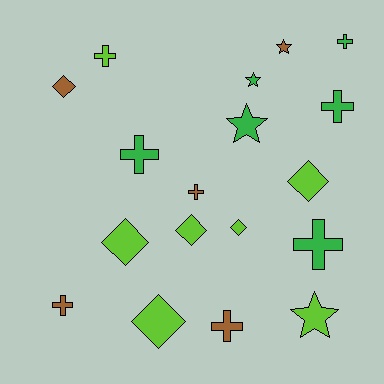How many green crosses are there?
There are 4 green crosses.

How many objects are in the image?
There are 18 objects.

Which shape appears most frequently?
Cross, with 8 objects.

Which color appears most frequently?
Lime, with 7 objects.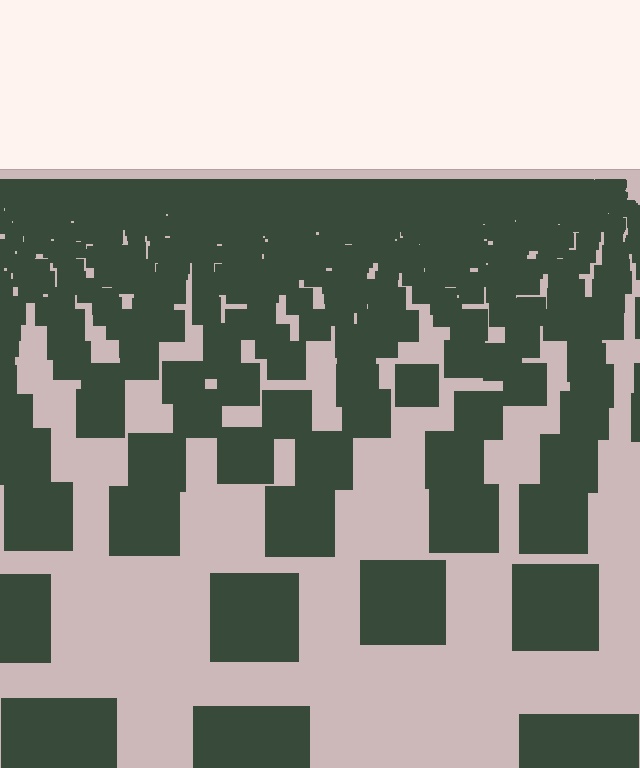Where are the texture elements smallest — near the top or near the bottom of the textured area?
Near the top.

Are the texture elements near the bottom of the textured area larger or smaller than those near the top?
Larger. Near the bottom, elements are closer to the viewer and appear at a bigger on-screen size.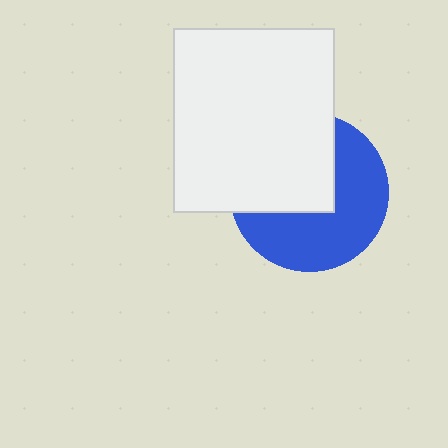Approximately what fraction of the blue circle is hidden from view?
Roughly 46% of the blue circle is hidden behind the white rectangle.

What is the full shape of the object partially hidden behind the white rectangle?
The partially hidden object is a blue circle.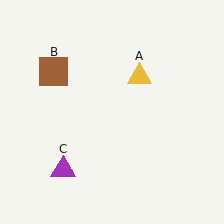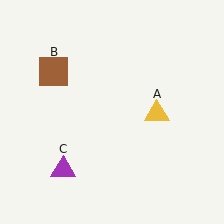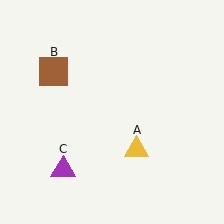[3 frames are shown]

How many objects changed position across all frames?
1 object changed position: yellow triangle (object A).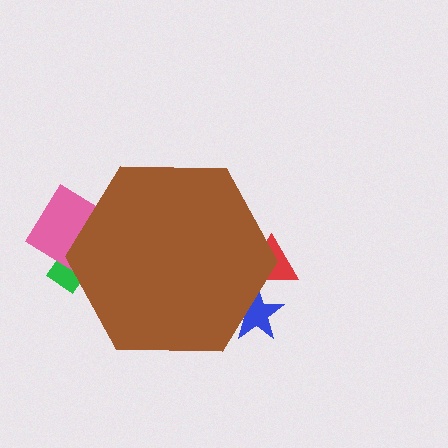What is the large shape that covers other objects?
A brown hexagon.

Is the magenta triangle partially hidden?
Yes, the magenta triangle is partially hidden behind the brown hexagon.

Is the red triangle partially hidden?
Yes, the red triangle is partially hidden behind the brown hexagon.